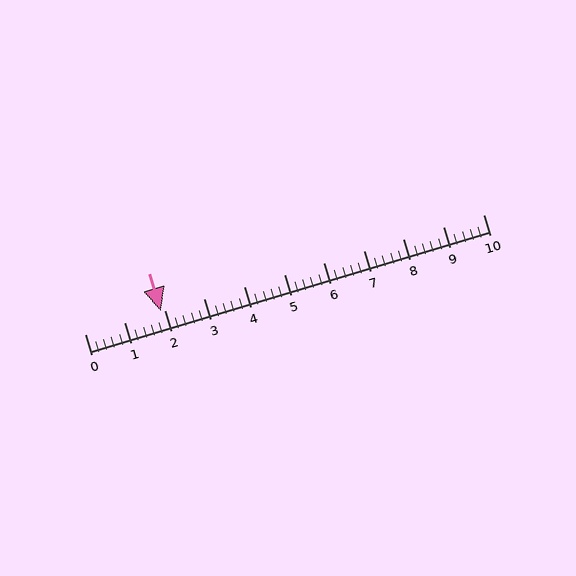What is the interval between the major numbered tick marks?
The major tick marks are spaced 1 units apart.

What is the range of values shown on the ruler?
The ruler shows values from 0 to 10.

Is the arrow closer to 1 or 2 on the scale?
The arrow is closer to 2.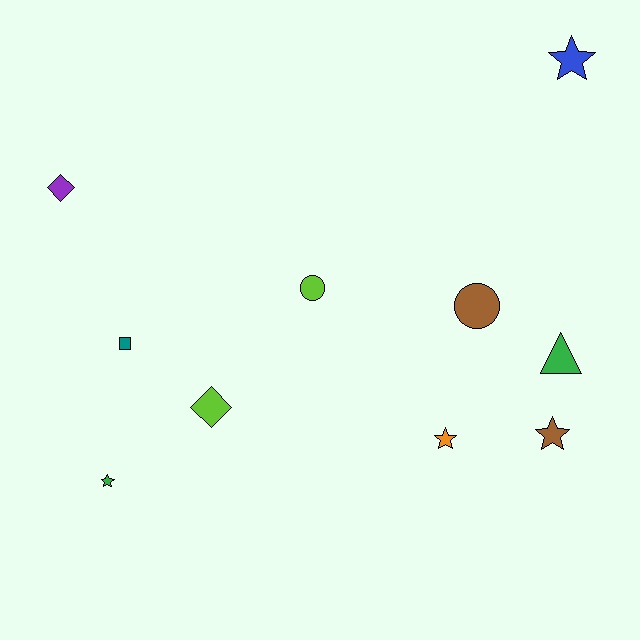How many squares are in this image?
There is 1 square.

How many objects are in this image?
There are 10 objects.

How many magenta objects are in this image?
There are no magenta objects.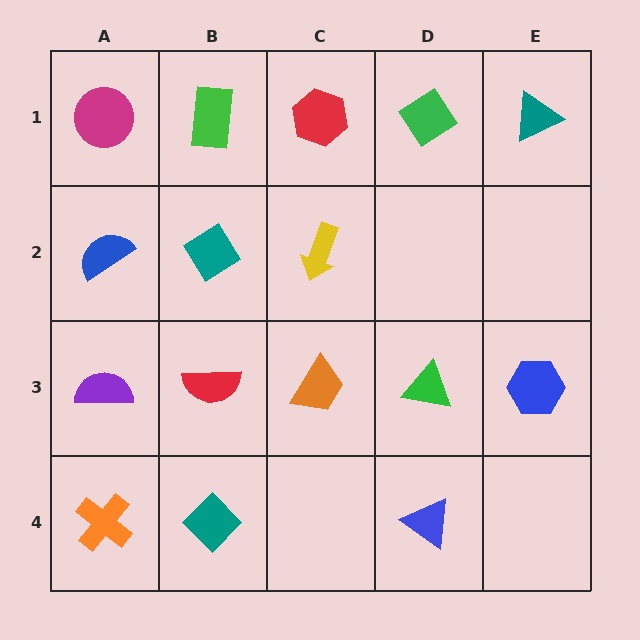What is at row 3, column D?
A green triangle.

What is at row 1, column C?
A red hexagon.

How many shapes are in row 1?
5 shapes.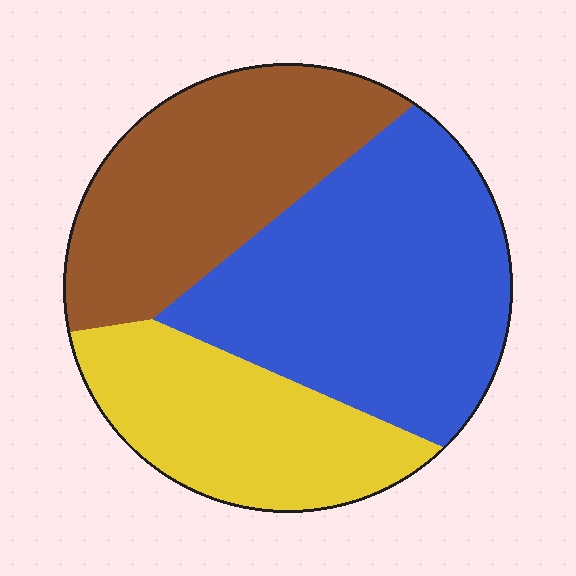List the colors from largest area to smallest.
From largest to smallest: blue, brown, yellow.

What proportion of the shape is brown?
Brown covers roughly 30% of the shape.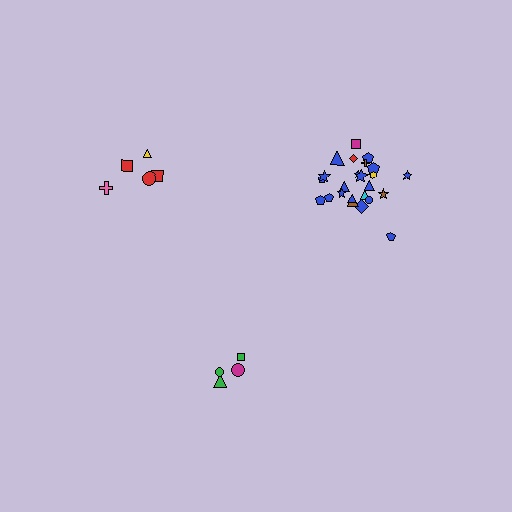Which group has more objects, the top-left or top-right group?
The top-right group.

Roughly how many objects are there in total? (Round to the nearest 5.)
Roughly 35 objects in total.